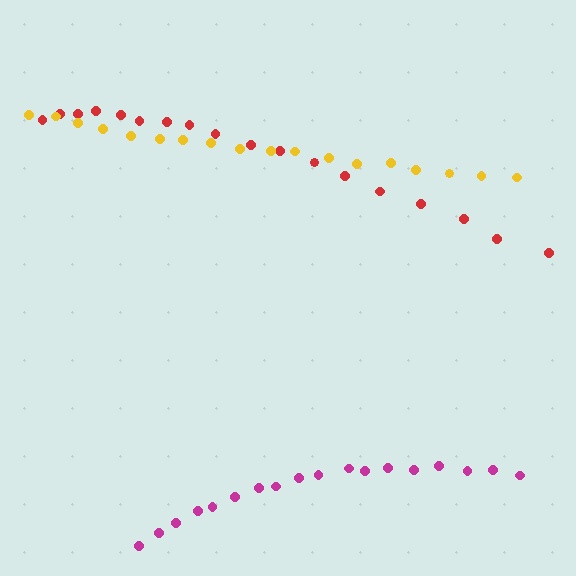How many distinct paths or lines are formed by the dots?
There are 3 distinct paths.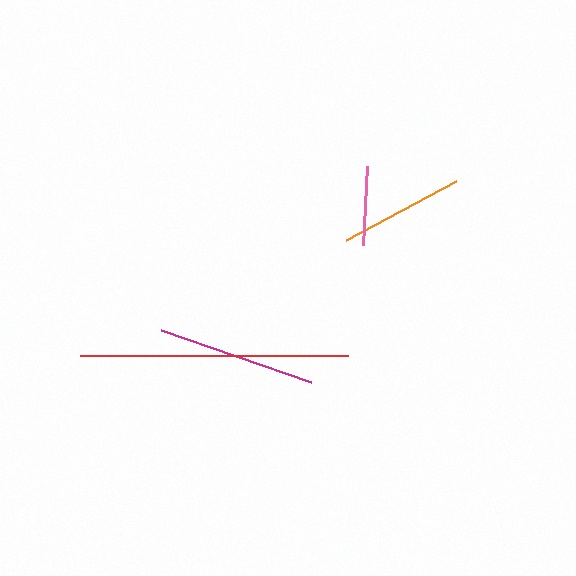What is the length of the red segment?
The red segment is approximately 268 pixels long.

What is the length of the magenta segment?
The magenta segment is approximately 159 pixels long.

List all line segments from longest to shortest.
From longest to shortest: red, magenta, orange, pink.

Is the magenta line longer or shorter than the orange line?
The magenta line is longer than the orange line.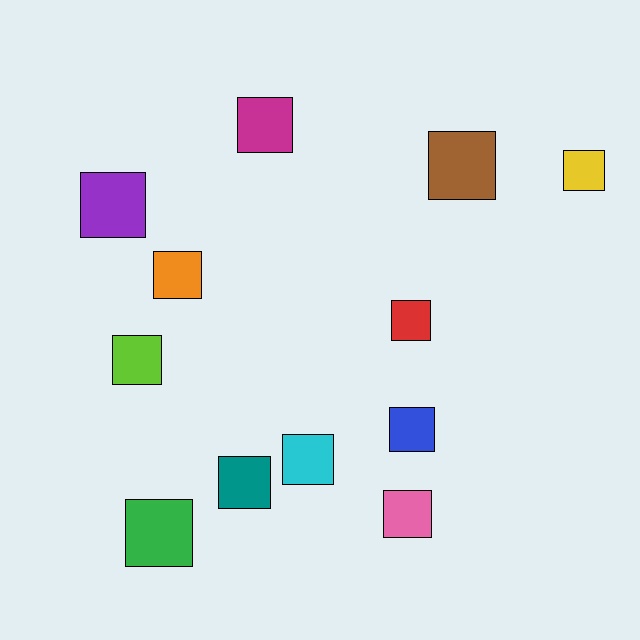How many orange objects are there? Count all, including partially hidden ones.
There is 1 orange object.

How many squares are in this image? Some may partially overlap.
There are 12 squares.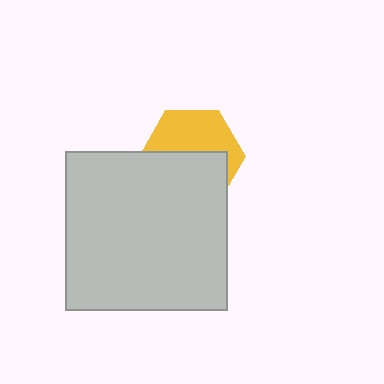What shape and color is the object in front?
The object in front is a light gray rectangle.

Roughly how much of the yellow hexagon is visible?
About half of it is visible (roughly 48%).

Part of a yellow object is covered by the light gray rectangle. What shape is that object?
It is a hexagon.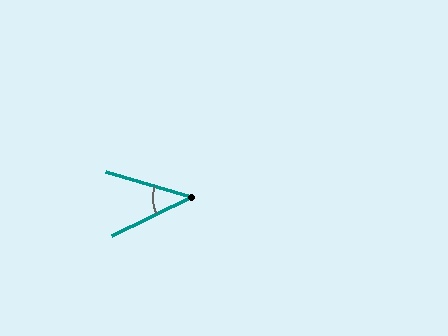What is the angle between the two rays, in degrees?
Approximately 42 degrees.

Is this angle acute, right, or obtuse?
It is acute.